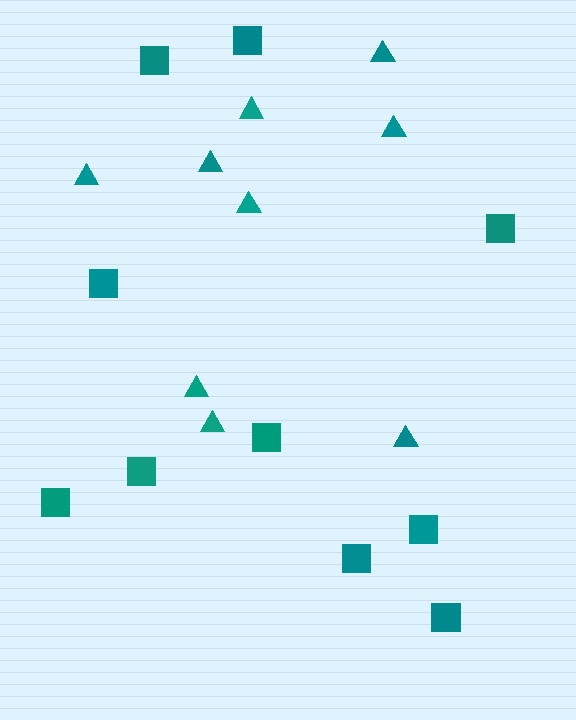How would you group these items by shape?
There are 2 groups: one group of triangles (9) and one group of squares (10).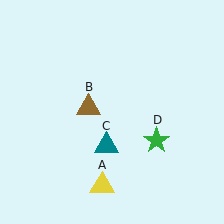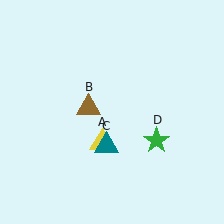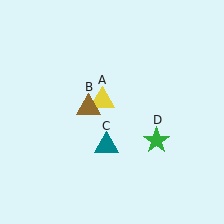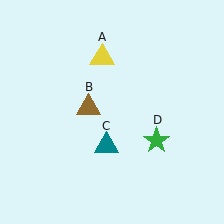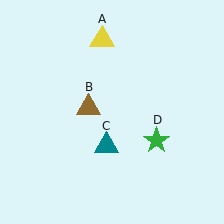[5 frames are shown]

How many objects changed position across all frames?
1 object changed position: yellow triangle (object A).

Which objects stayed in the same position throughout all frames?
Brown triangle (object B) and teal triangle (object C) and green star (object D) remained stationary.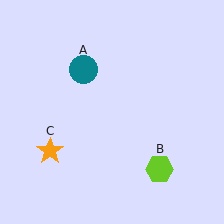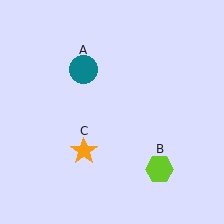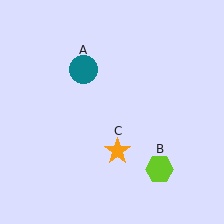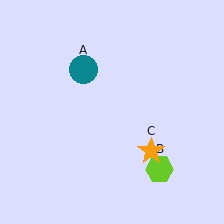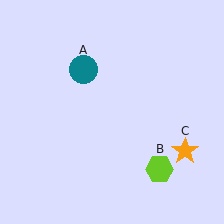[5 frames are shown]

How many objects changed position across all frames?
1 object changed position: orange star (object C).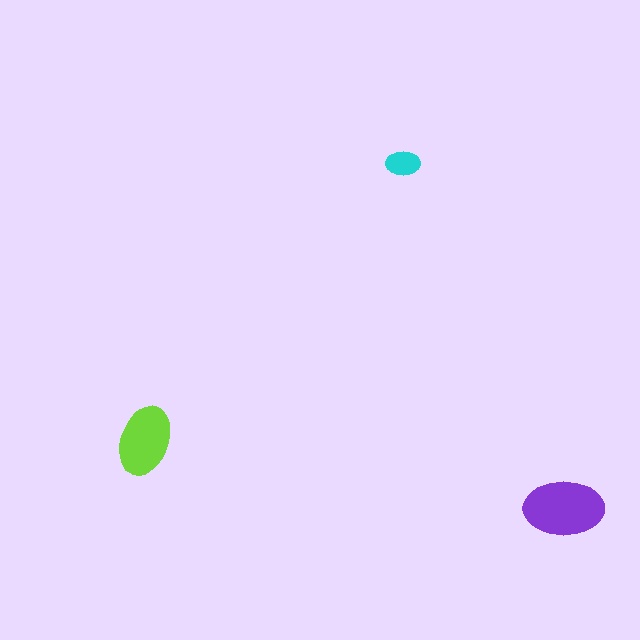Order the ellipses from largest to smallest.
the purple one, the lime one, the cyan one.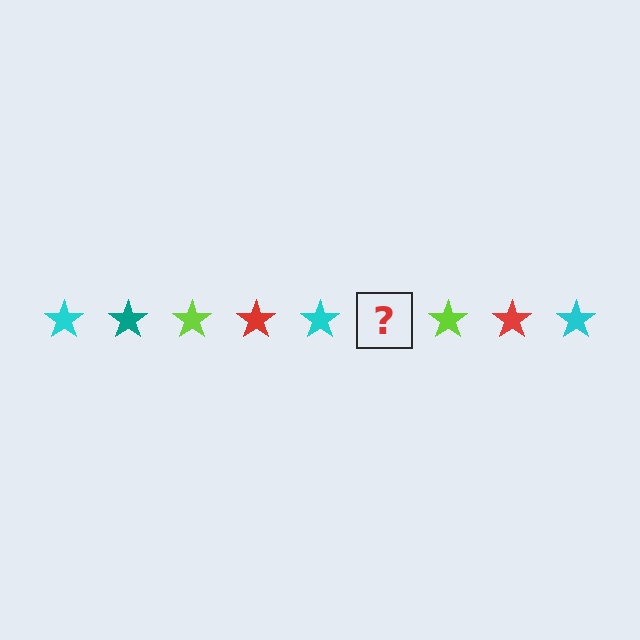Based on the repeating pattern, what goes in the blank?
The blank should be a teal star.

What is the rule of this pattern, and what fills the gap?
The rule is that the pattern cycles through cyan, teal, lime, red stars. The gap should be filled with a teal star.